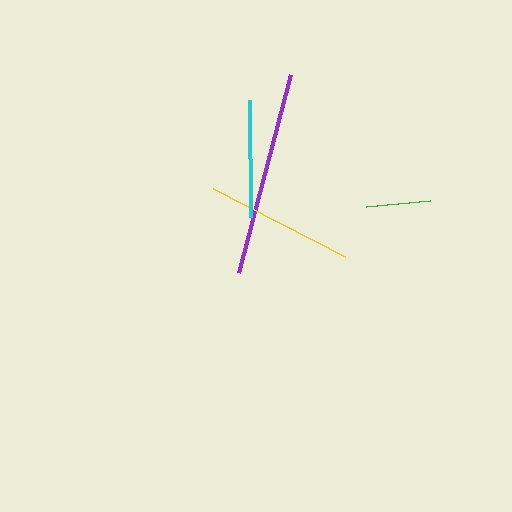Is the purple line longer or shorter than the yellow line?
The purple line is longer than the yellow line.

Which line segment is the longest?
The purple line is the longest at approximately 205 pixels.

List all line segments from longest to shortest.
From longest to shortest: purple, yellow, cyan, green.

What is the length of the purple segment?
The purple segment is approximately 205 pixels long.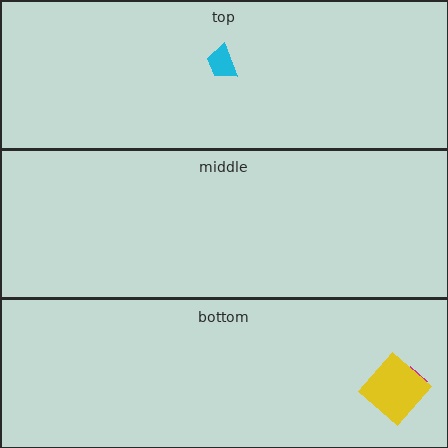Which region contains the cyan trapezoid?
The top region.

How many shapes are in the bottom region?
2.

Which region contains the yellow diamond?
The bottom region.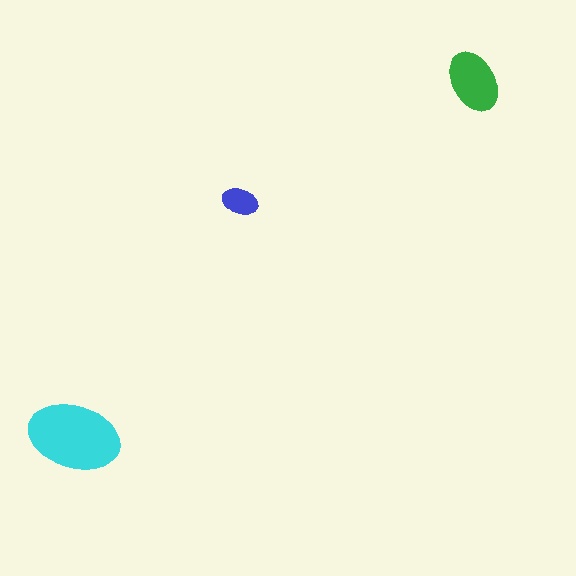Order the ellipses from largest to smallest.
the cyan one, the green one, the blue one.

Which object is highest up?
The green ellipse is topmost.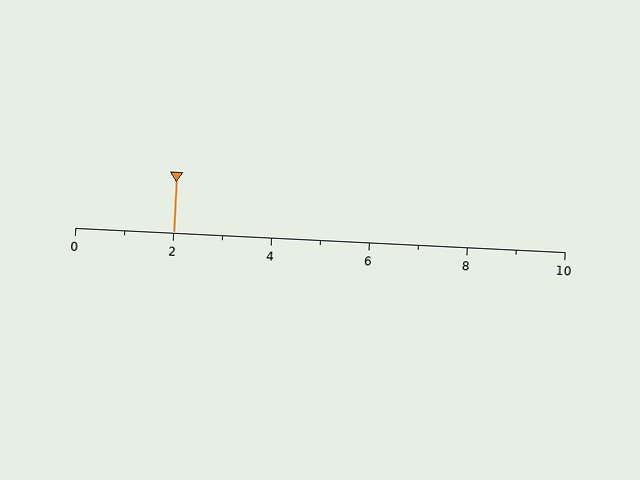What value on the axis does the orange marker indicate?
The marker indicates approximately 2.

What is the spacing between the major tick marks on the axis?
The major ticks are spaced 2 apart.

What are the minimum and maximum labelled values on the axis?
The axis runs from 0 to 10.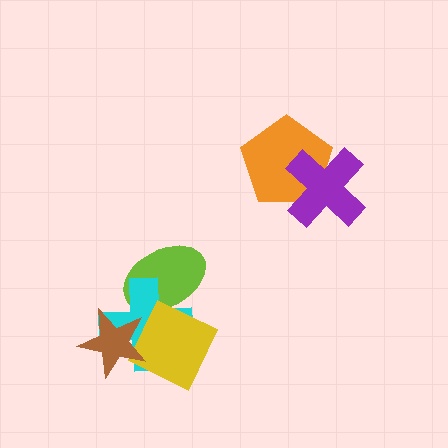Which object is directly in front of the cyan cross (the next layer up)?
The yellow square is directly in front of the cyan cross.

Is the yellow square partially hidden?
Yes, it is partially covered by another shape.